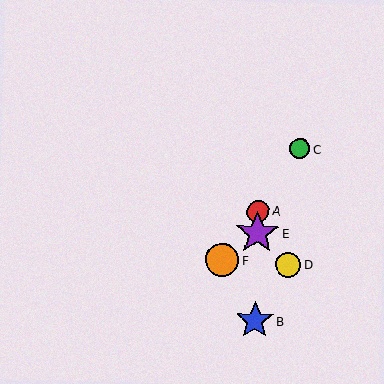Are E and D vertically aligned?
No, E is at x≈257 and D is at x≈288.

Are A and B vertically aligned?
Yes, both are at x≈258.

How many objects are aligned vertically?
3 objects (A, B, E) are aligned vertically.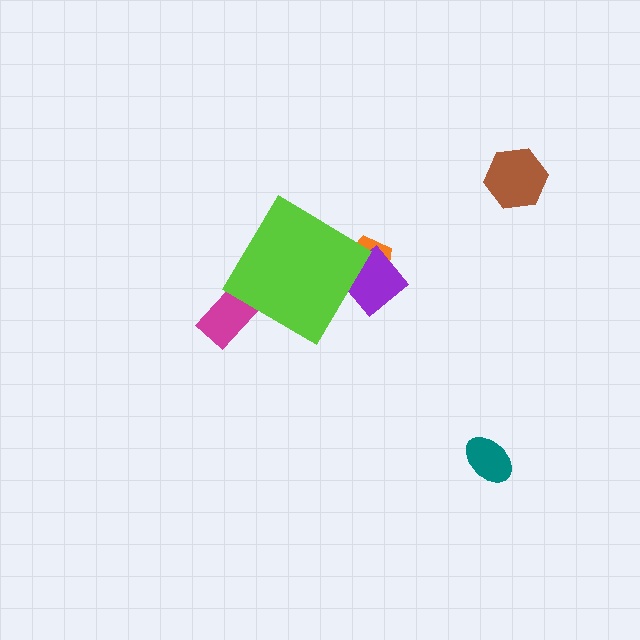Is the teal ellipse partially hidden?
No, the teal ellipse is fully visible.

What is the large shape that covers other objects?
A lime diamond.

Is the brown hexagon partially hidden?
No, the brown hexagon is fully visible.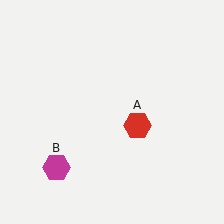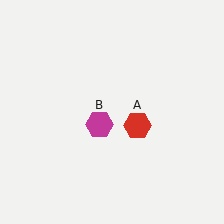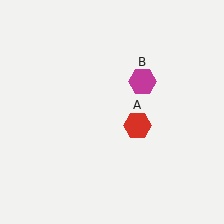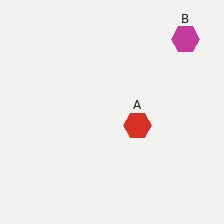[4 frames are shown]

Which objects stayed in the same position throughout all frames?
Red hexagon (object A) remained stationary.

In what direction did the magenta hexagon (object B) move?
The magenta hexagon (object B) moved up and to the right.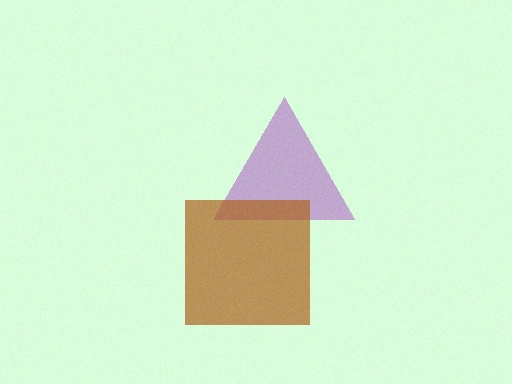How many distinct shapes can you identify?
There are 2 distinct shapes: a purple triangle, a brown square.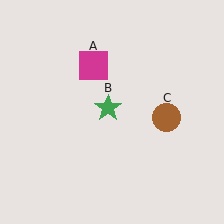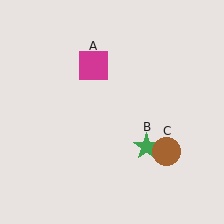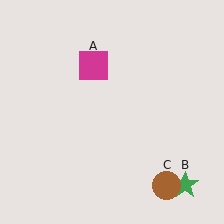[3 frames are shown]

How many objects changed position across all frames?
2 objects changed position: green star (object B), brown circle (object C).